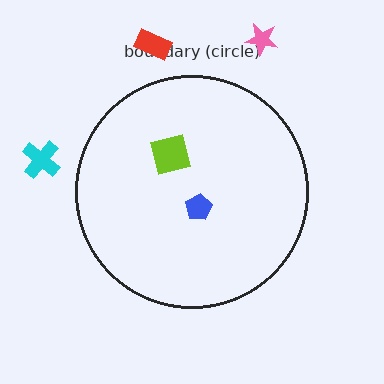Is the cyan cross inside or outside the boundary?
Outside.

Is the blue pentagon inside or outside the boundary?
Inside.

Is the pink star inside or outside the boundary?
Outside.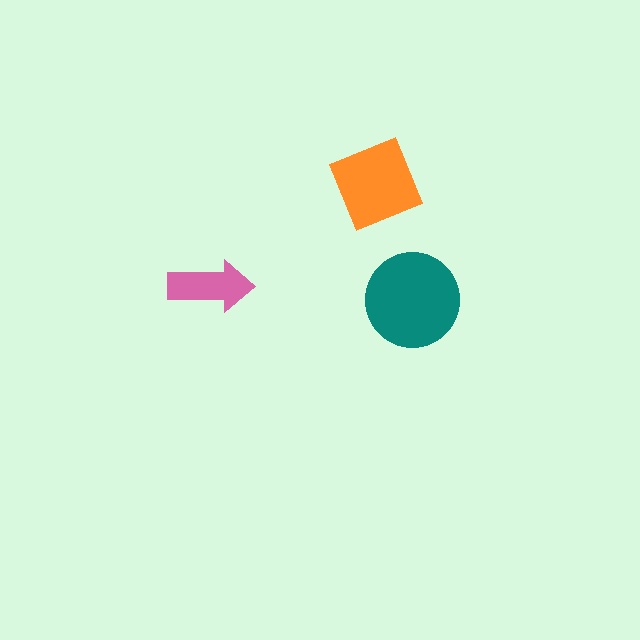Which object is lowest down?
The teal circle is bottommost.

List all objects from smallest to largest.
The pink arrow, the orange diamond, the teal circle.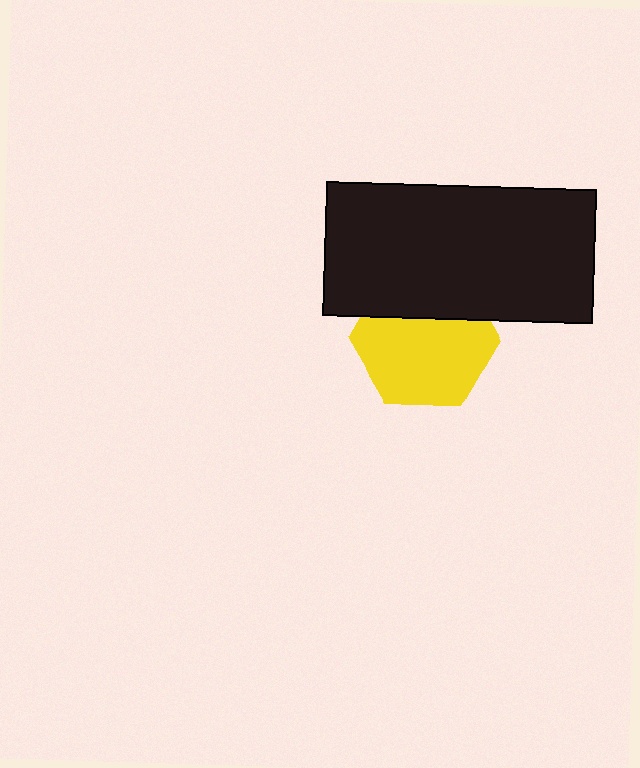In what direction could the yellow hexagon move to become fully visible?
The yellow hexagon could move down. That would shift it out from behind the black rectangle entirely.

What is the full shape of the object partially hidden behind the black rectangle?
The partially hidden object is a yellow hexagon.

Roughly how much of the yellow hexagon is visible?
Most of it is visible (roughly 69%).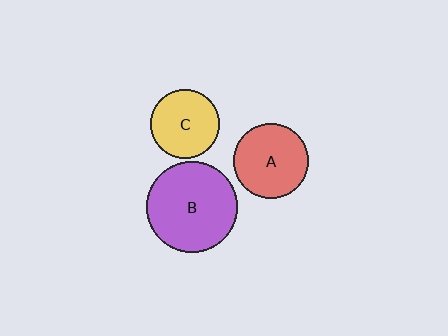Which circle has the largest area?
Circle B (purple).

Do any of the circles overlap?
No, none of the circles overlap.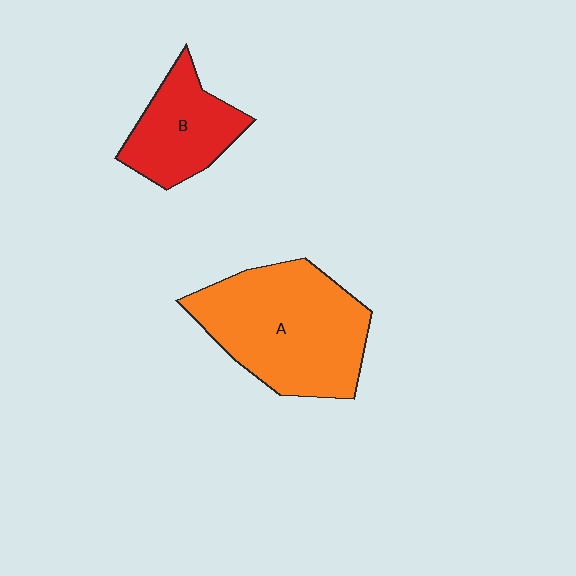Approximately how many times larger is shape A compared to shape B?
Approximately 1.9 times.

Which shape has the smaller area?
Shape B (red).